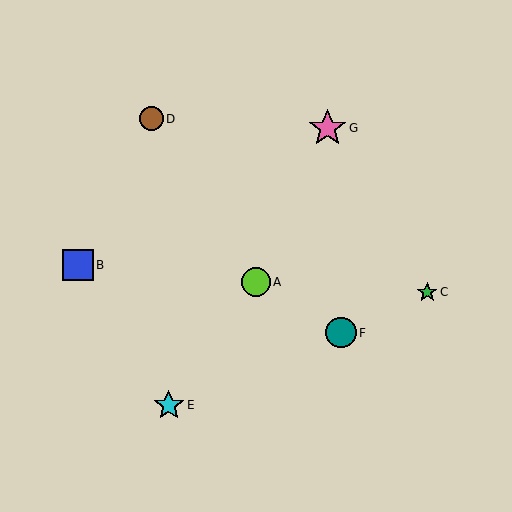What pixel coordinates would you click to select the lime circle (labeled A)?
Click at (256, 282) to select the lime circle A.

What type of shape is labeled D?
Shape D is a brown circle.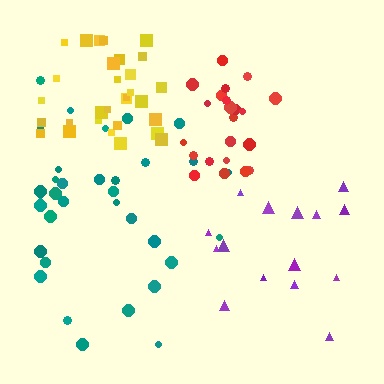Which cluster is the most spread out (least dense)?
Purple.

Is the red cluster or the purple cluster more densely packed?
Red.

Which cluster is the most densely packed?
Red.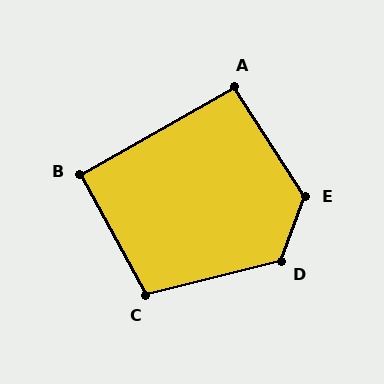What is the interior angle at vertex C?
Approximately 105 degrees (obtuse).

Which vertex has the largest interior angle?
E, at approximately 127 degrees.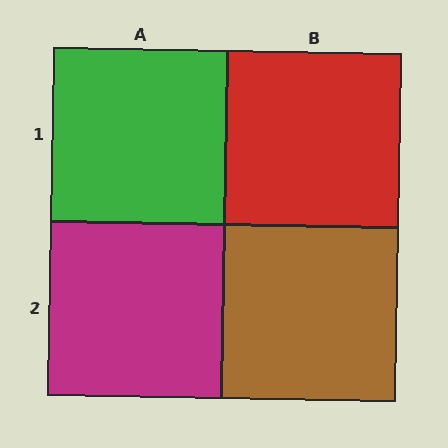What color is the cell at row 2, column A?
Magenta.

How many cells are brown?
1 cell is brown.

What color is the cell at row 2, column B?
Brown.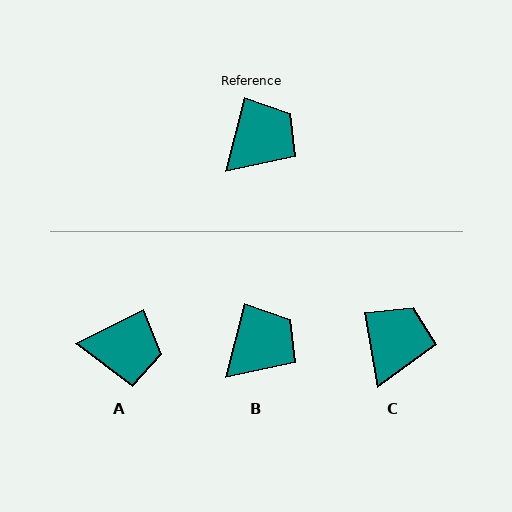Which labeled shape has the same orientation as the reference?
B.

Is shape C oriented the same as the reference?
No, it is off by about 24 degrees.